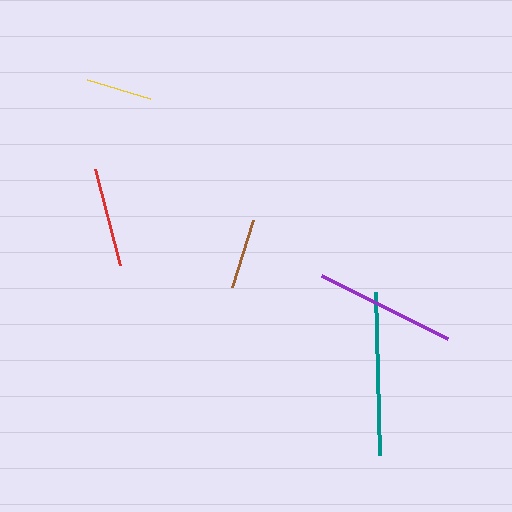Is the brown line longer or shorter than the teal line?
The teal line is longer than the brown line.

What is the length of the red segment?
The red segment is approximately 100 pixels long.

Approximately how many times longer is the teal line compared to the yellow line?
The teal line is approximately 2.5 times the length of the yellow line.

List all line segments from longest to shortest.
From longest to shortest: teal, purple, red, brown, yellow.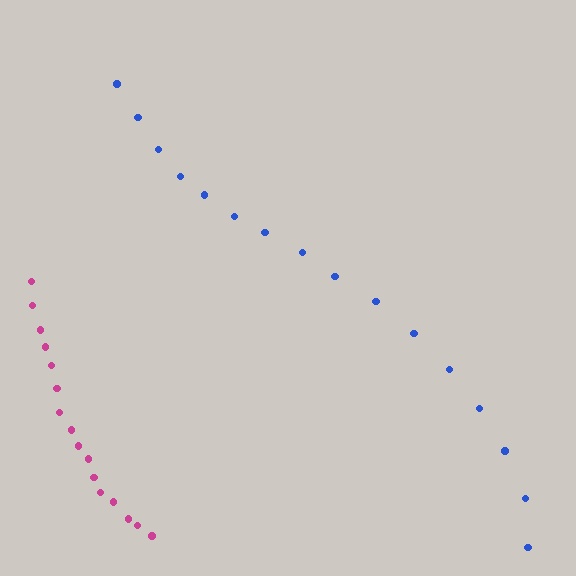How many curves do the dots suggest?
There are 2 distinct paths.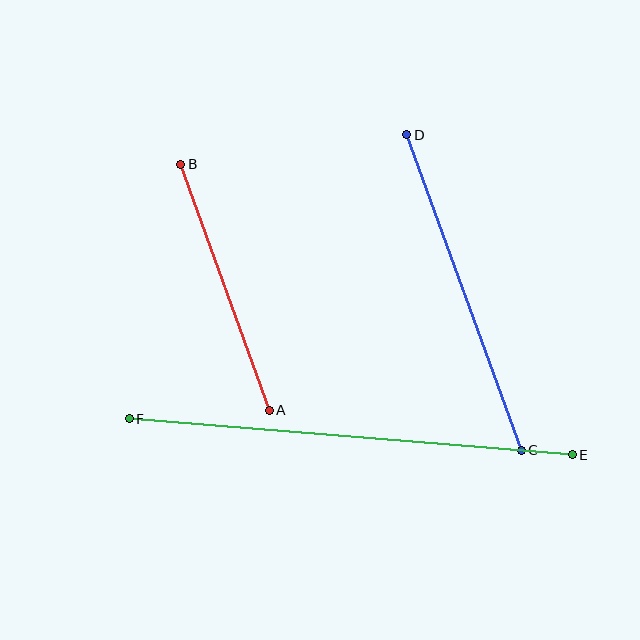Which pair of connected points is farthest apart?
Points E and F are farthest apart.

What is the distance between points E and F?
The distance is approximately 444 pixels.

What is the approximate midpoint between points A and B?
The midpoint is at approximately (225, 287) pixels.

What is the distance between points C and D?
The distance is approximately 335 pixels.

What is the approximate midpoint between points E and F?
The midpoint is at approximately (351, 437) pixels.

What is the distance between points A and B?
The distance is approximately 261 pixels.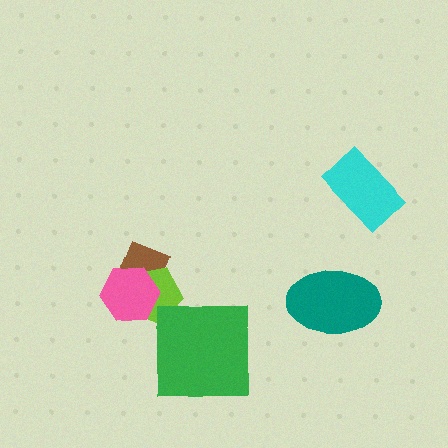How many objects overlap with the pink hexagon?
2 objects overlap with the pink hexagon.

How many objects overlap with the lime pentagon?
2 objects overlap with the lime pentagon.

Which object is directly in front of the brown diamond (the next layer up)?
The lime pentagon is directly in front of the brown diamond.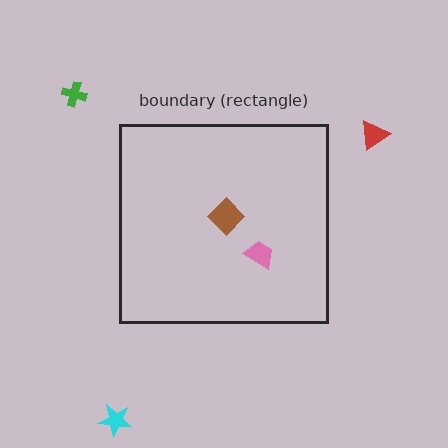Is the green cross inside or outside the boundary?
Outside.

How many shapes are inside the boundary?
2 inside, 3 outside.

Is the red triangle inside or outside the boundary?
Outside.